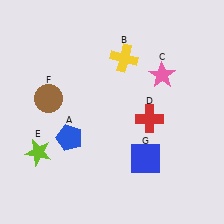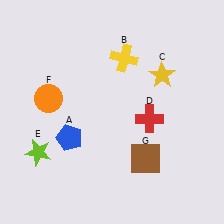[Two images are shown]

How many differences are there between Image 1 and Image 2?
There are 3 differences between the two images.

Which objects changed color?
C changed from pink to yellow. F changed from brown to orange. G changed from blue to brown.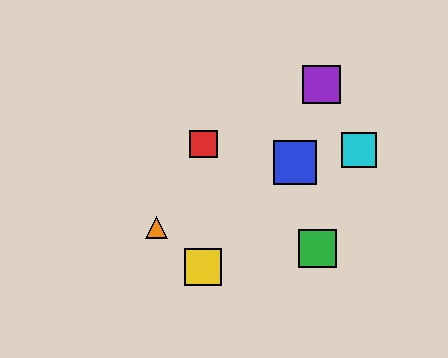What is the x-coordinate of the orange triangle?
The orange triangle is at x≈157.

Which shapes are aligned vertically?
The red square, the yellow square are aligned vertically.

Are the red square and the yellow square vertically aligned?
Yes, both are at x≈203.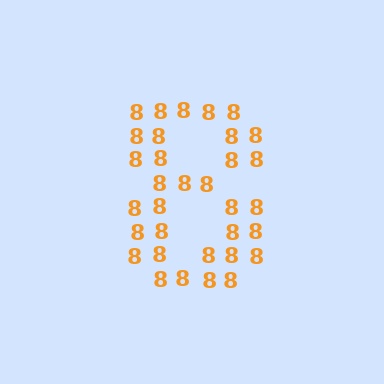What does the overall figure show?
The overall figure shows the digit 8.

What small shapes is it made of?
It is made of small digit 8's.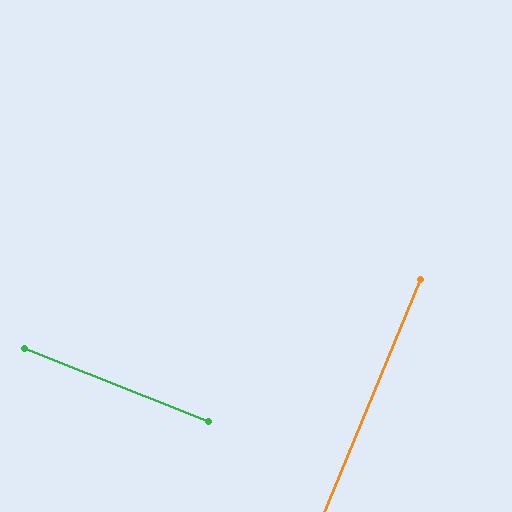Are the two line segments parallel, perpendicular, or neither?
Perpendicular — they meet at approximately 89°.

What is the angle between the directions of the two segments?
Approximately 89 degrees.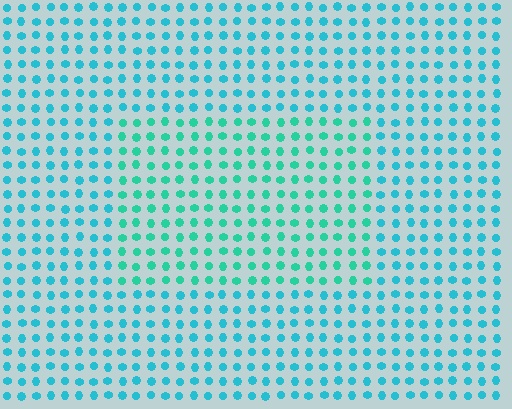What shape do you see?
I see a rectangle.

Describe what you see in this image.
The image is filled with small cyan elements in a uniform arrangement. A rectangle-shaped region is visible where the elements are tinted to a slightly different hue, forming a subtle color boundary.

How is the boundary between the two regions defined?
The boundary is defined purely by a slight shift in hue (about 25 degrees). Spacing, size, and orientation are identical on both sides.